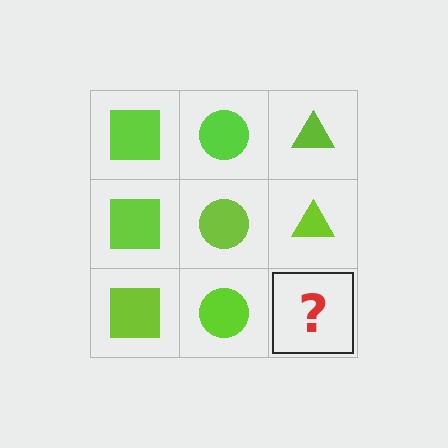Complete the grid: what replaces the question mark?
The question mark should be replaced with a lime triangle.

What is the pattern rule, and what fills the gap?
The rule is that each column has a consistent shape. The gap should be filled with a lime triangle.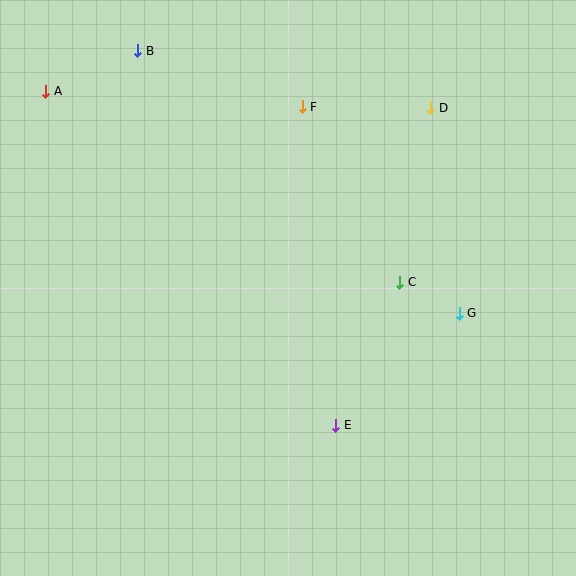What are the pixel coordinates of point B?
Point B is at (137, 51).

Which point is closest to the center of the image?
Point C at (400, 282) is closest to the center.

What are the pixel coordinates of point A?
Point A is at (46, 91).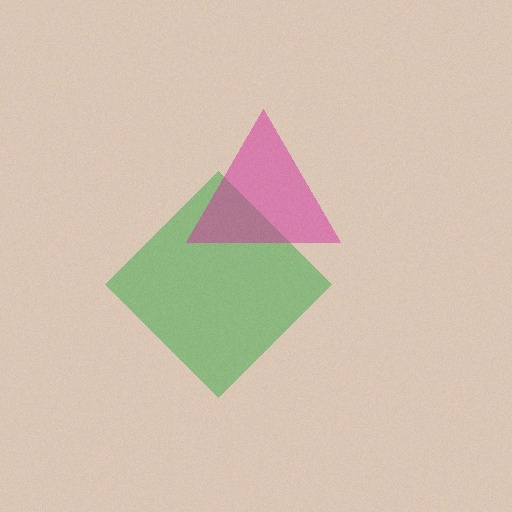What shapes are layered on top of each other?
The layered shapes are: a green diamond, a magenta triangle.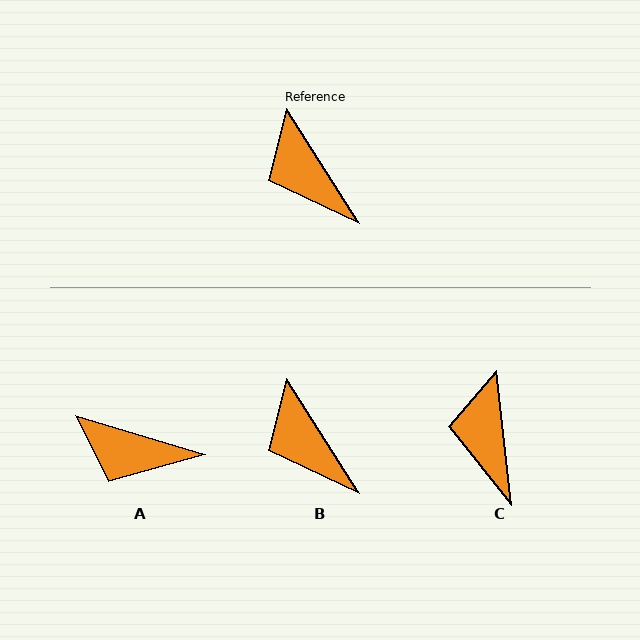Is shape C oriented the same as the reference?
No, it is off by about 26 degrees.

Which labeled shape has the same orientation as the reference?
B.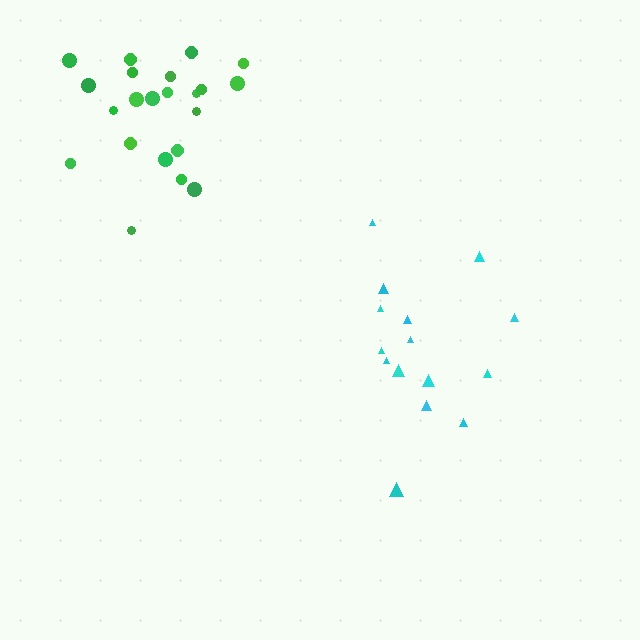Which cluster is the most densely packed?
Green.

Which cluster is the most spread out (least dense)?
Cyan.